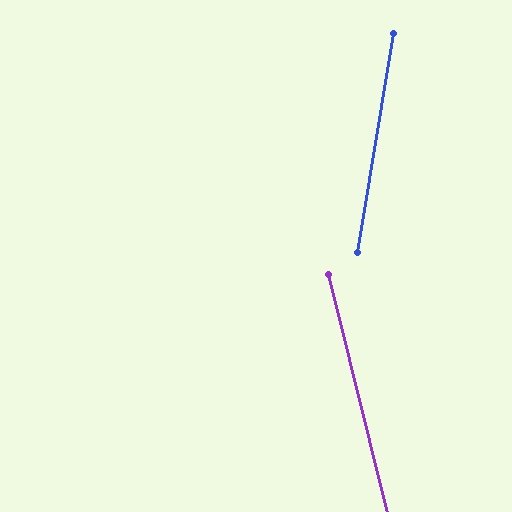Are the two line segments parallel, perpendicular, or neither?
Neither parallel nor perpendicular — they differ by about 23°.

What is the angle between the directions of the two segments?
Approximately 23 degrees.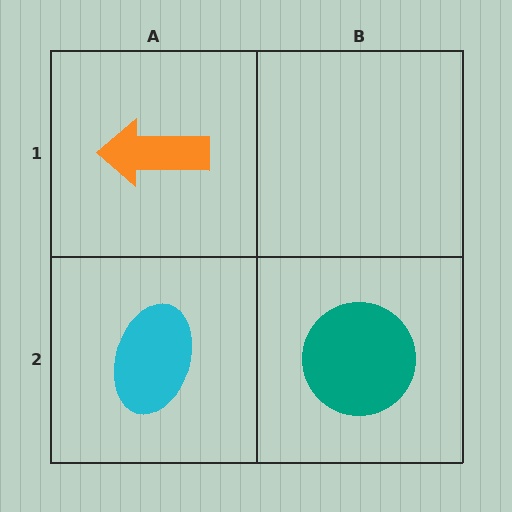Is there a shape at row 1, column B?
No, that cell is empty.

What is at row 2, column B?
A teal circle.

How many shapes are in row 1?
1 shape.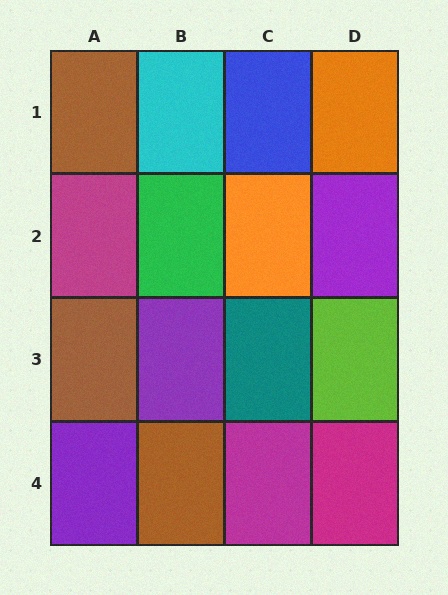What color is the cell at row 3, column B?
Purple.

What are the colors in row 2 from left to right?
Magenta, green, orange, purple.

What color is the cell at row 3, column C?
Teal.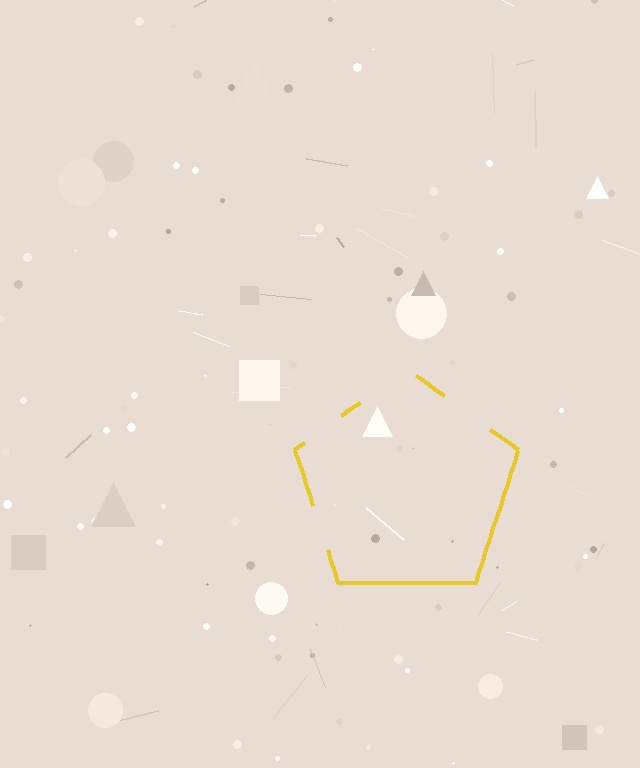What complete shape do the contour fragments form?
The contour fragments form a pentagon.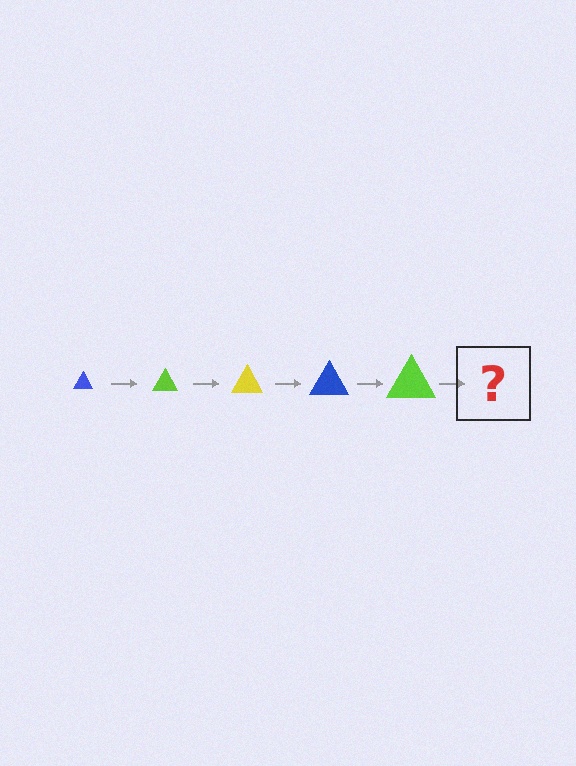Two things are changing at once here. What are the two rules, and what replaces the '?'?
The two rules are that the triangle grows larger each step and the color cycles through blue, lime, and yellow. The '?' should be a yellow triangle, larger than the previous one.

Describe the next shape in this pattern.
It should be a yellow triangle, larger than the previous one.